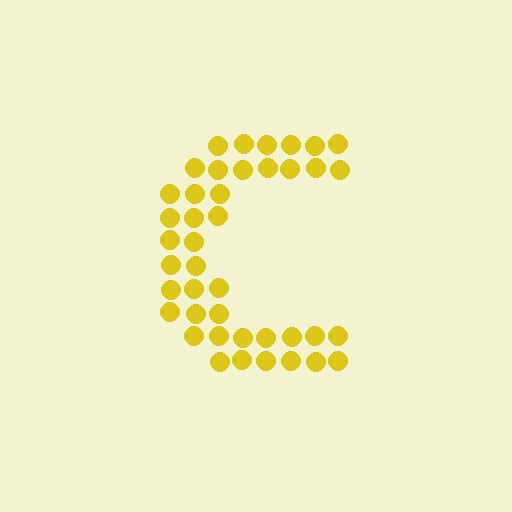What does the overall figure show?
The overall figure shows the letter C.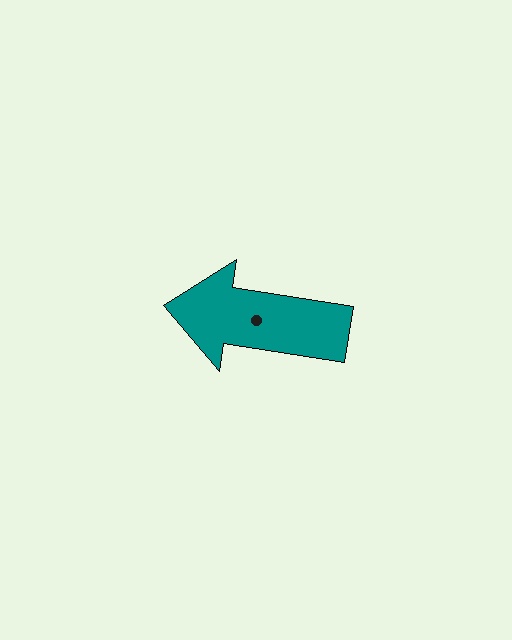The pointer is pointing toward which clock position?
Roughly 9 o'clock.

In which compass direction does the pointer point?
West.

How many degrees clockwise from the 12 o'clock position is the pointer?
Approximately 279 degrees.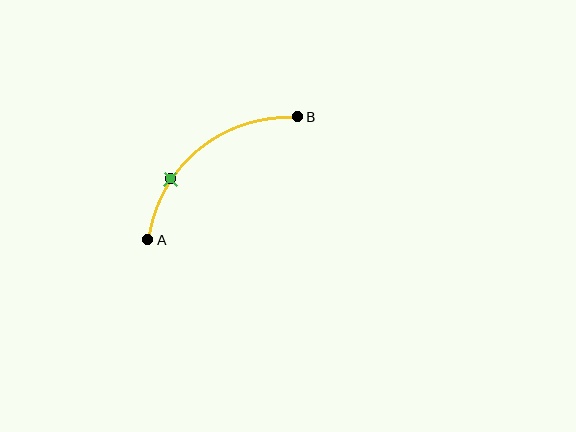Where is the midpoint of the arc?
The arc midpoint is the point on the curve farthest from the straight line joining A and B. It sits above and to the left of that line.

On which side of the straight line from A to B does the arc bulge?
The arc bulges above and to the left of the straight line connecting A and B.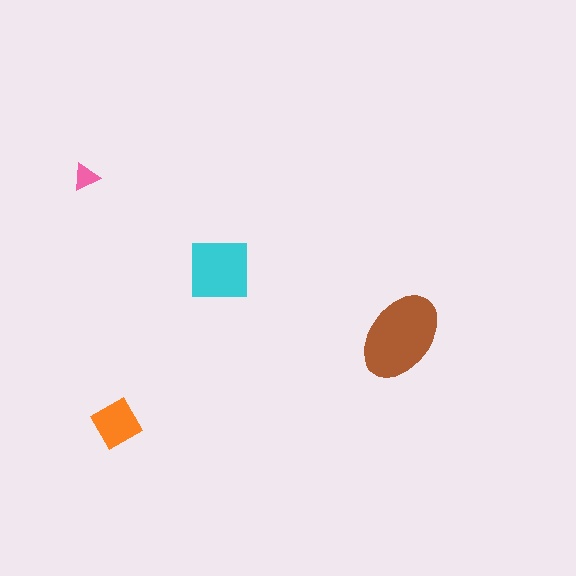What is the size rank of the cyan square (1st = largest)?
2nd.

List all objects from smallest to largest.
The pink triangle, the orange diamond, the cyan square, the brown ellipse.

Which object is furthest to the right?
The brown ellipse is rightmost.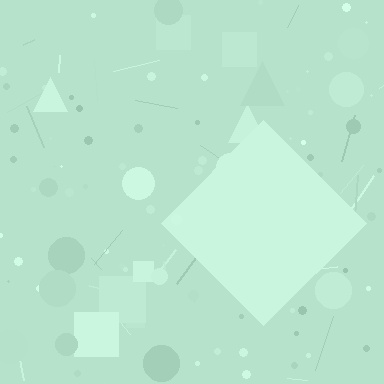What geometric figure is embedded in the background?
A diamond is embedded in the background.